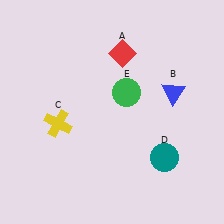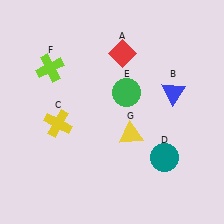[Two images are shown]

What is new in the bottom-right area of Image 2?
A yellow triangle (G) was added in the bottom-right area of Image 2.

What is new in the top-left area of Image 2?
A lime cross (F) was added in the top-left area of Image 2.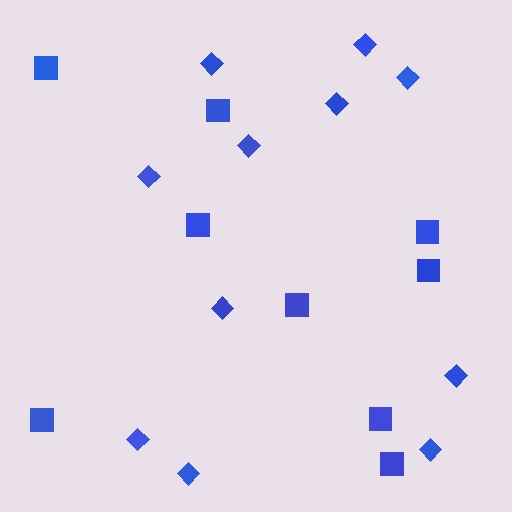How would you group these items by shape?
There are 2 groups: one group of squares (9) and one group of diamonds (11).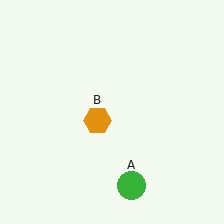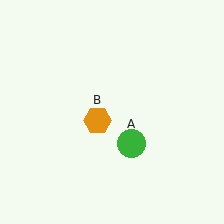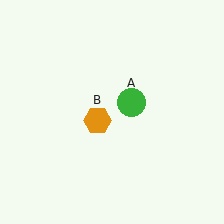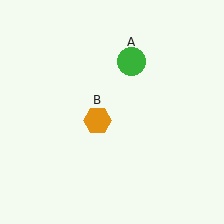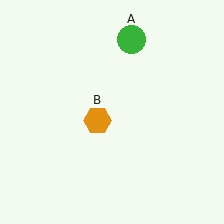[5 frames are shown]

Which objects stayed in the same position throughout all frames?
Orange hexagon (object B) remained stationary.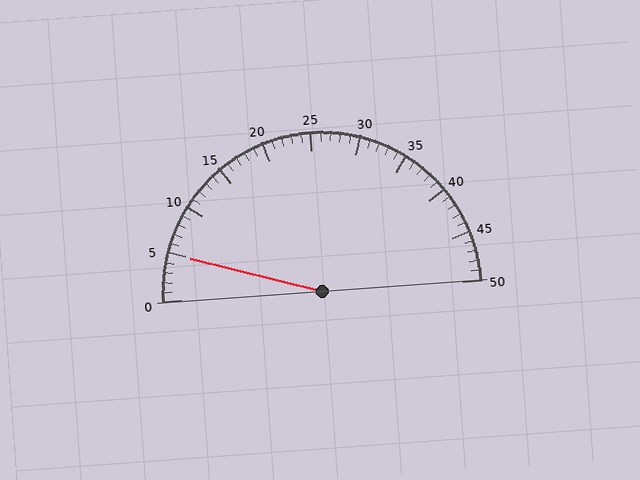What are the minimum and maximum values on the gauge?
The gauge ranges from 0 to 50.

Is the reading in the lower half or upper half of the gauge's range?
The reading is in the lower half of the range (0 to 50).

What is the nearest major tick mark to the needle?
The nearest major tick mark is 5.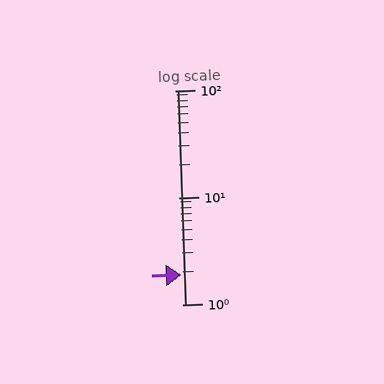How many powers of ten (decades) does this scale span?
The scale spans 2 decades, from 1 to 100.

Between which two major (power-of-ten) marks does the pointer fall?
The pointer is between 1 and 10.